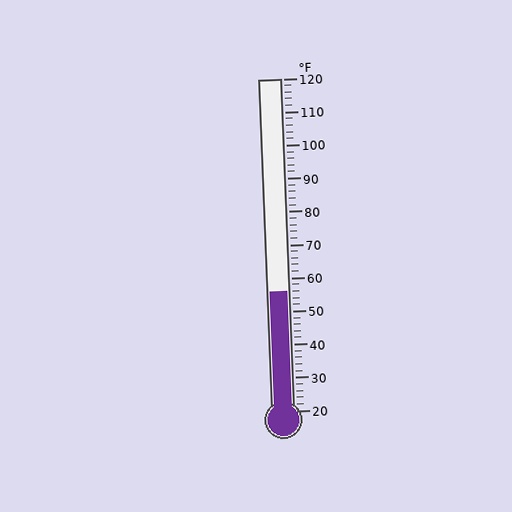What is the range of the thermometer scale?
The thermometer scale ranges from 20°F to 120°F.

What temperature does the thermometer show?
The thermometer shows approximately 56°F.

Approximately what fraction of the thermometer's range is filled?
The thermometer is filled to approximately 35% of its range.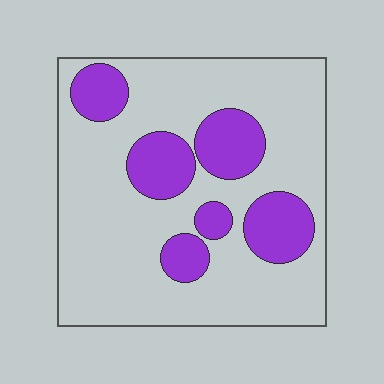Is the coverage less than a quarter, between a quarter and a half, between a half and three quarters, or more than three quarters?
Less than a quarter.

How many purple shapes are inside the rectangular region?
6.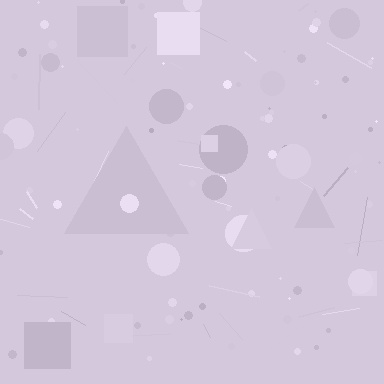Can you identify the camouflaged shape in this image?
The camouflaged shape is a triangle.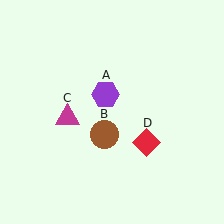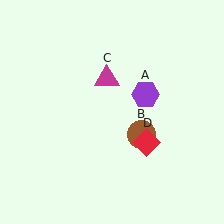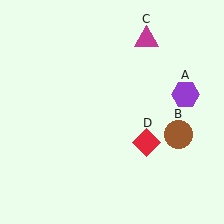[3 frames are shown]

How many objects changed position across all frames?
3 objects changed position: purple hexagon (object A), brown circle (object B), magenta triangle (object C).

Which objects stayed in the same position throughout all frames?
Red diamond (object D) remained stationary.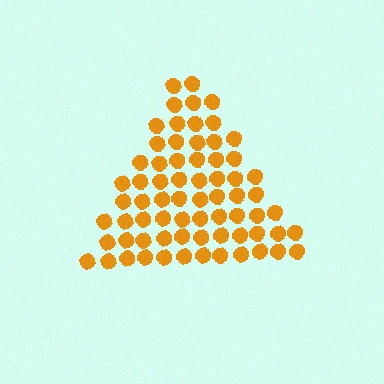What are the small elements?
The small elements are circles.